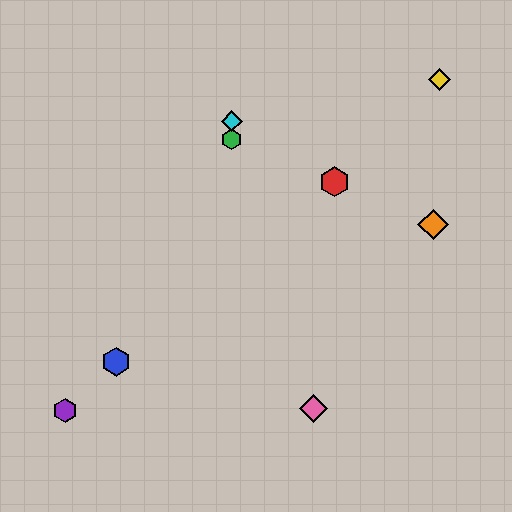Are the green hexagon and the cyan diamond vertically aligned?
Yes, both are at x≈232.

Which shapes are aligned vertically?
The green hexagon, the cyan diamond are aligned vertically.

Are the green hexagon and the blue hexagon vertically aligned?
No, the green hexagon is at x≈232 and the blue hexagon is at x≈116.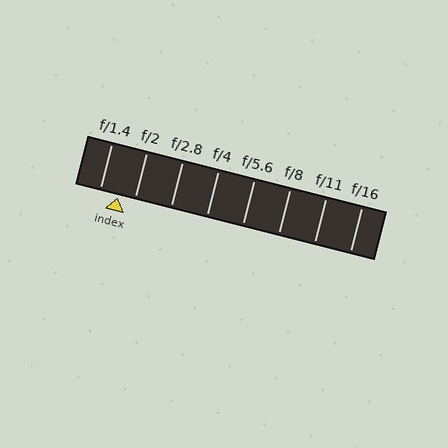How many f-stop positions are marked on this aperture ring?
There are 8 f-stop positions marked.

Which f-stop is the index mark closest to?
The index mark is closest to f/2.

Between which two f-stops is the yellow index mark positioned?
The index mark is between f/1.4 and f/2.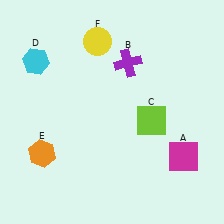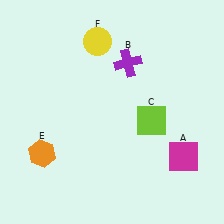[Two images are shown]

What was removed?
The cyan hexagon (D) was removed in Image 2.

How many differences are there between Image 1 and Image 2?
There is 1 difference between the two images.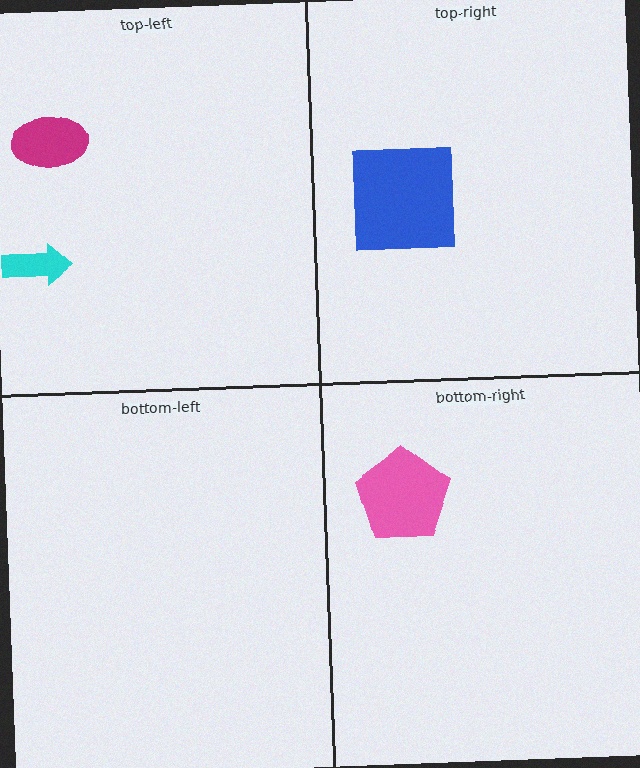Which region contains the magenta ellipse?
The top-left region.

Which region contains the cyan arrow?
The top-left region.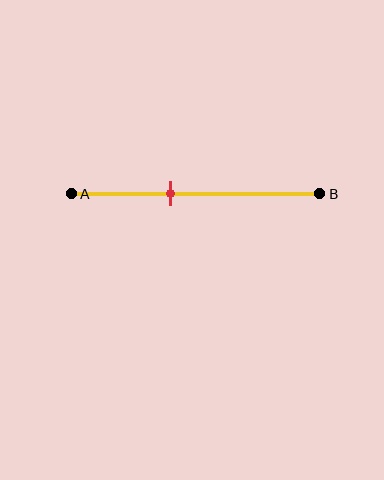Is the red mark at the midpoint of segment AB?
No, the mark is at about 40% from A, not at the 50% midpoint.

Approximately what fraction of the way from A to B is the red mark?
The red mark is approximately 40% of the way from A to B.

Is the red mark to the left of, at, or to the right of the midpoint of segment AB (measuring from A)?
The red mark is to the left of the midpoint of segment AB.